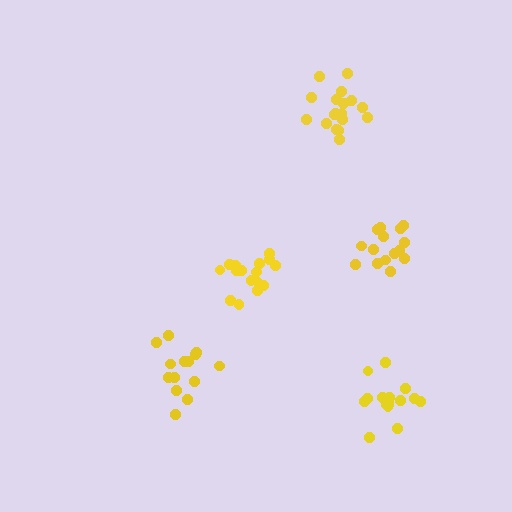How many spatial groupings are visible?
There are 5 spatial groupings.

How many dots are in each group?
Group 1: 16 dots, Group 2: 15 dots, Group 3: 16 dots, Group 4: 14 dots, Group 5: 18 dots (79 total).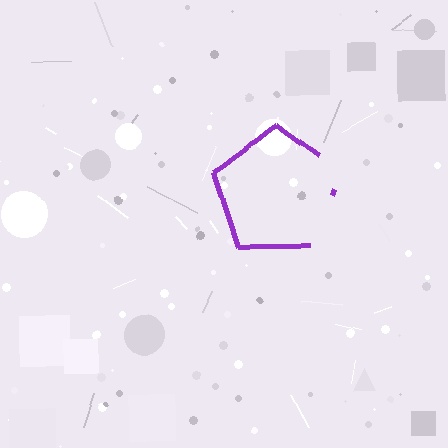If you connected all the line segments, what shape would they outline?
They would outline a pentagon.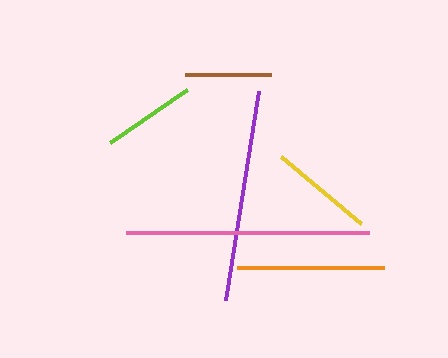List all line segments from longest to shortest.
From longest to shortest: pink, purple, orange, yellow, lime, brown.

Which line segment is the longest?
The pink line is the longest at approximately 243 pixels.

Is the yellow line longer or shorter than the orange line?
The orange line is longer than the yellow line.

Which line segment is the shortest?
The brown line is the shortest at approximately 87 pixels.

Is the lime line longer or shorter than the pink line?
The pink line is longer than the lime line.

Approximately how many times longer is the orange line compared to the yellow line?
The orange line is approximately 1.4 times the length of the yellow line.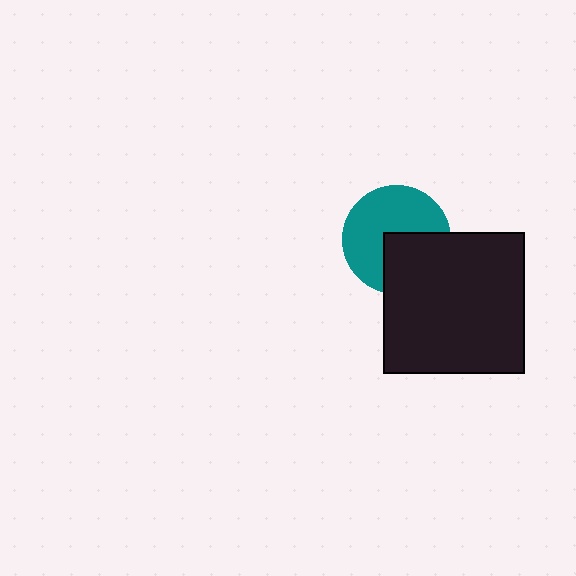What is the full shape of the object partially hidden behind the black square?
The partially hidden object is a teal circle.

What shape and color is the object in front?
The object in front is a black square.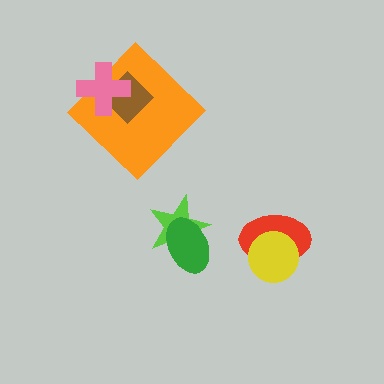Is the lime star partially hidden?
Yes, it is partially covered by another shape.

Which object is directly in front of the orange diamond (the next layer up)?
The brown diamond is directly in front of the orange diamond.